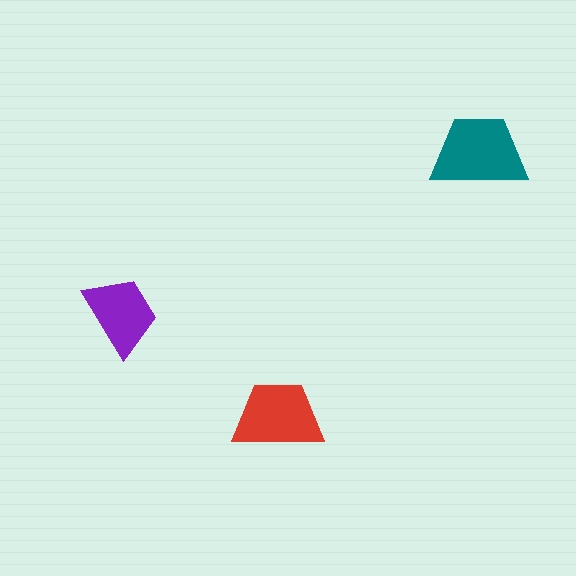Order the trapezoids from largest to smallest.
the teal one, the red one, the purple one.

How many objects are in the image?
There are 3 objects in the image.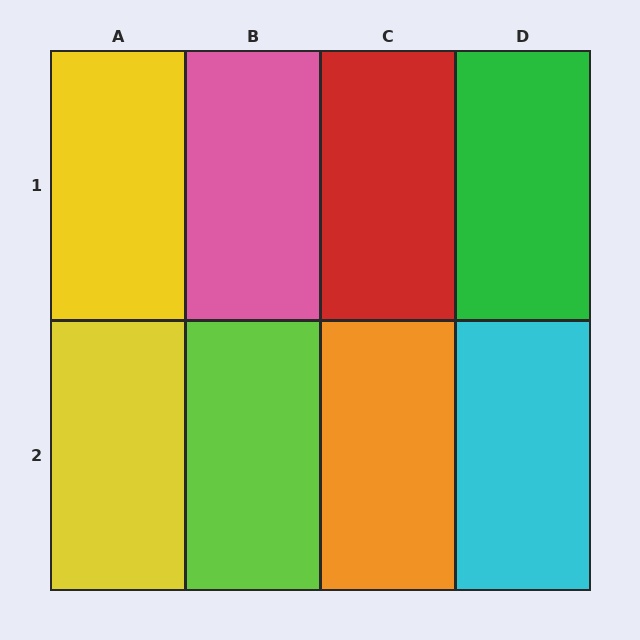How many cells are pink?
1 cell is pink.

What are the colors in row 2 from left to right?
Yellow, lime, orange, cyan.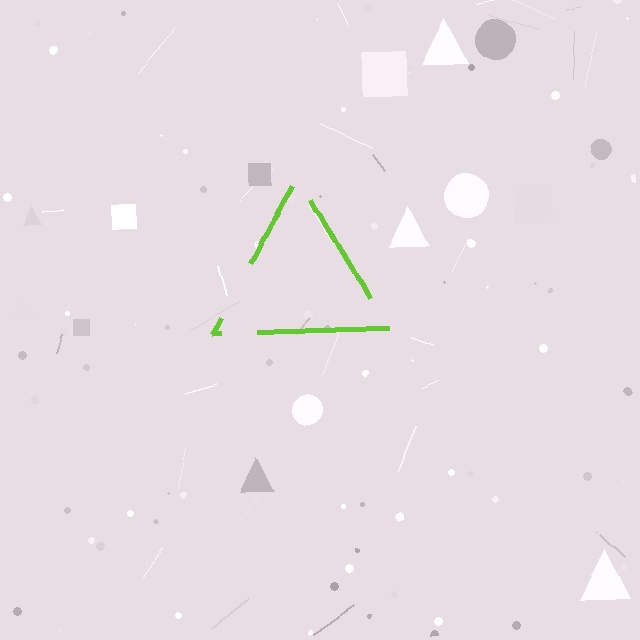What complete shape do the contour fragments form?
The contour fragments form a triangle.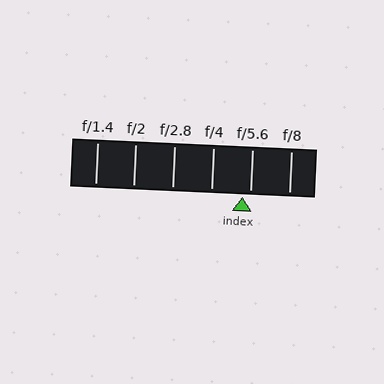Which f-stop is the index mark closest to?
The index mark is closest to f/5.6.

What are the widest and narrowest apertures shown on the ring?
The widest aperture shown is f/1.4 and the narrowest is f/8.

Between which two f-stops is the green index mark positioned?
The index mark is between f/4 and f/5.6.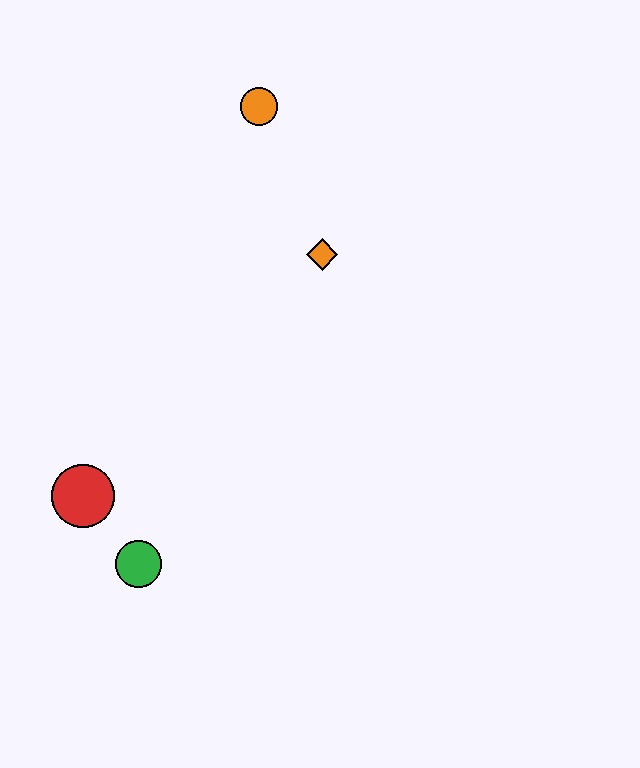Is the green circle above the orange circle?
No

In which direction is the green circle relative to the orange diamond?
The green circle is below the orange diamond.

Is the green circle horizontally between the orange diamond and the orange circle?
No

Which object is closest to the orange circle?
The orange diamond is closest to the orange circle.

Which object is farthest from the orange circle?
The green circle is farthest from the orange circle.